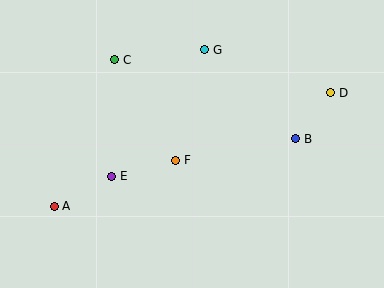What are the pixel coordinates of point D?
Point D is at (331, 93).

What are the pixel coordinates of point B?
Point B is at (296, 139).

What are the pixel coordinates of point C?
Point C is at (115, 60).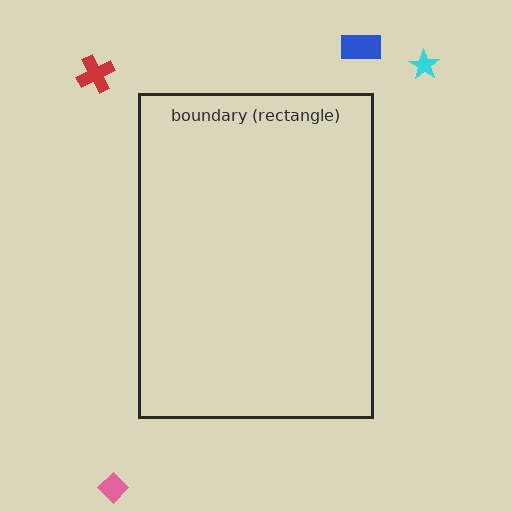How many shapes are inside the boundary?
0 inside, 4 outside.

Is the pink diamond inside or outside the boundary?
Outside.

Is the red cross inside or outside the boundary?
Outside.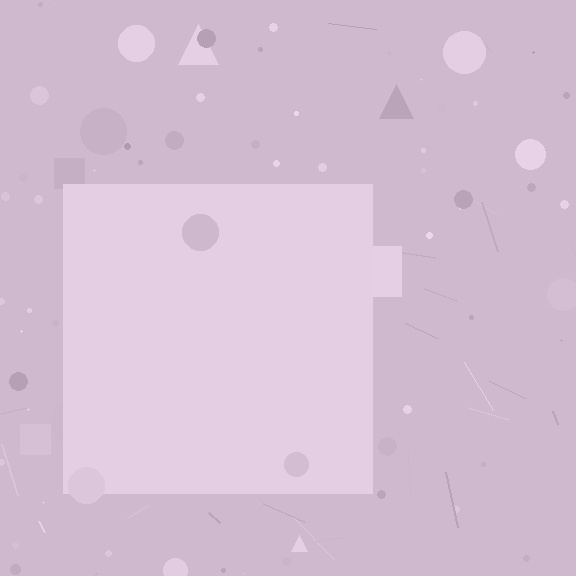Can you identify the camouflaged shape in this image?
The camouflaged shape is a square.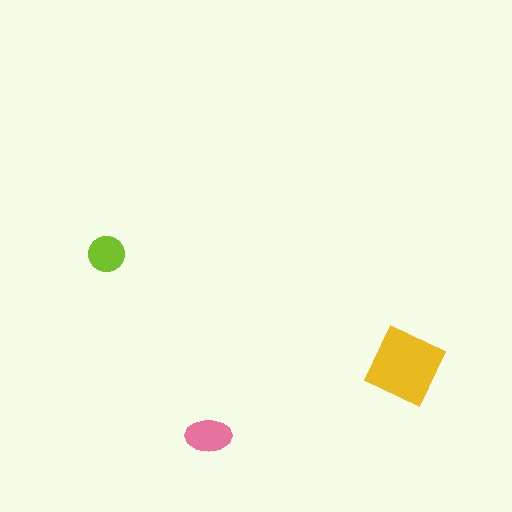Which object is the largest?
The yellow diamond.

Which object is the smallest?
The lime circle.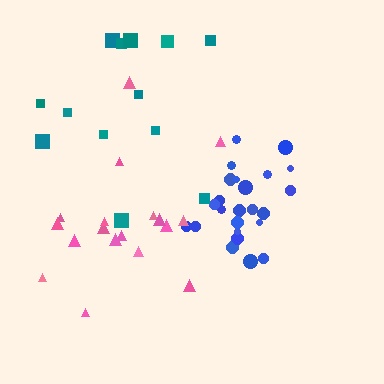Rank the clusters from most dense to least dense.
blue, pink, teal.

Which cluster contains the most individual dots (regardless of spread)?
Blue (26).